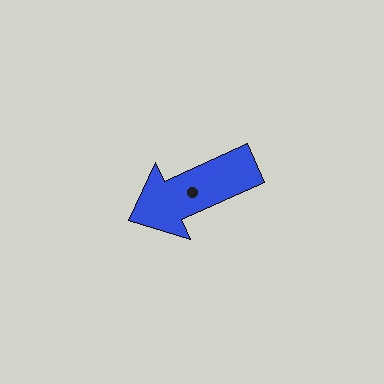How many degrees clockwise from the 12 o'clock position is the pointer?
Approximately 246 degrees.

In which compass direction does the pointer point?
Southwest.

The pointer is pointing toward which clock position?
Roughly 8 o'clock.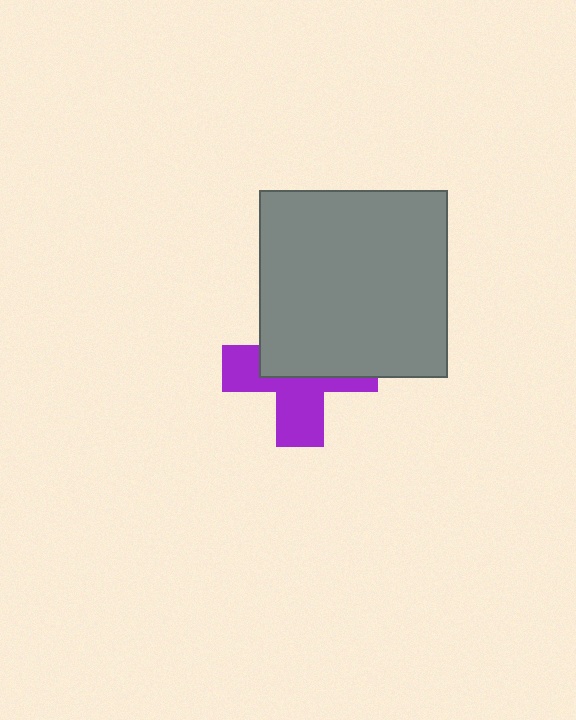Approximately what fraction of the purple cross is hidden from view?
Roughly 51% of the purple cross is hidden behind the gray square.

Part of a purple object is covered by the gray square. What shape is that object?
It is a cross.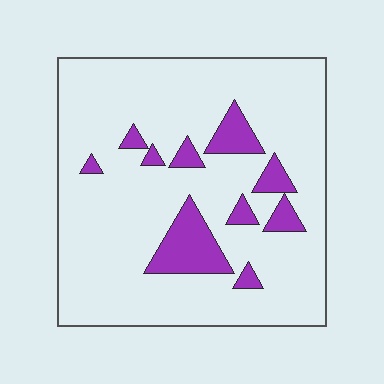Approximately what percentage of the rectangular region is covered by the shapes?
Approximately 15%.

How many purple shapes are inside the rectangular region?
10.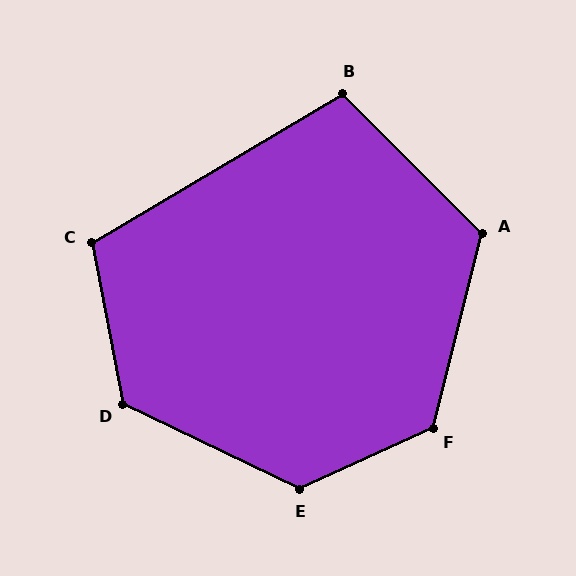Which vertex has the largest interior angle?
E, at approximately 130 degrees.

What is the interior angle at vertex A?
Approximately 121 degrees (obtuse).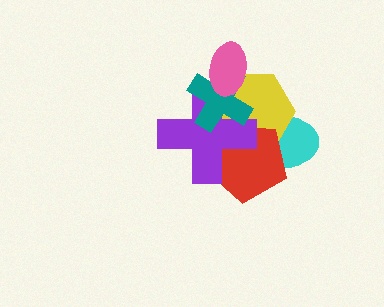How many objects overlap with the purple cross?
5 objects overlap with the purple cross.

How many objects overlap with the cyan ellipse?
3 objects overlap with the cyan ellipse.